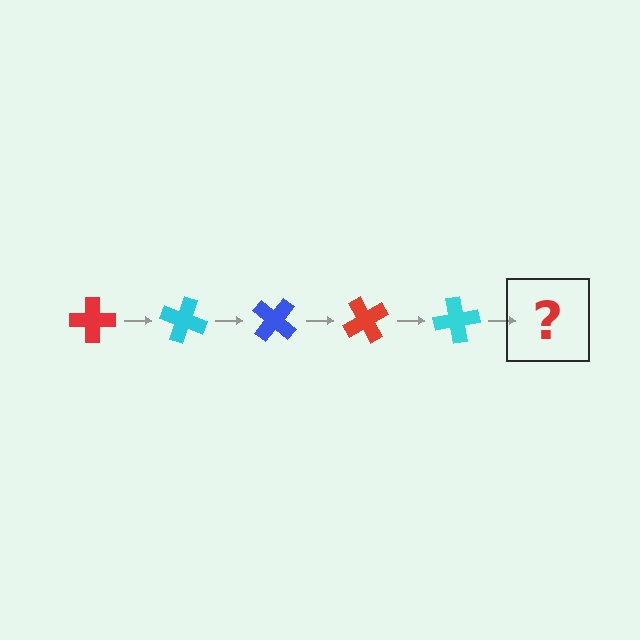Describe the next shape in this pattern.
It should be a blue cross, rotated 100 degrees from the start.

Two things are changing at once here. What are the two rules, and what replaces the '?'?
The two rules are that it rotates 20 degrees each step and the color cycles through red, cyan, and blue. The '?' should be a blue cross, rotated 100 degrees from the start.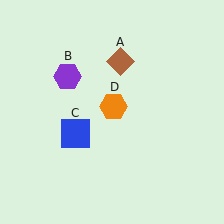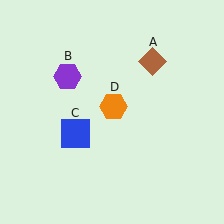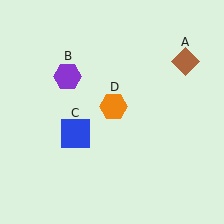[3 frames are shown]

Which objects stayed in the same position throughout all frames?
Purple hexagon (object B) and blue square (object C) and orange hexagon (object D) remained stationary.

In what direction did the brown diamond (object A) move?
The brown diamond (object A) moved right.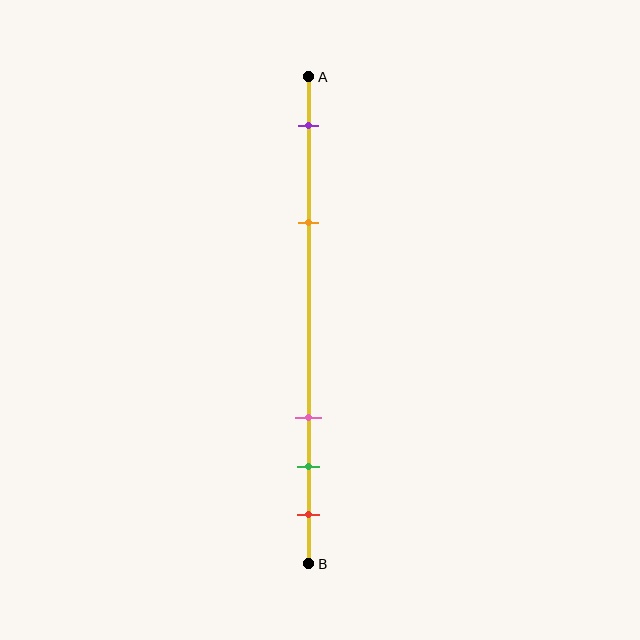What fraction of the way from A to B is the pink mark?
The pink mark is approximately 70% (0.7) of the way from A to B.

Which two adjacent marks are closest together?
The green and red marks are the closest adjacent pair.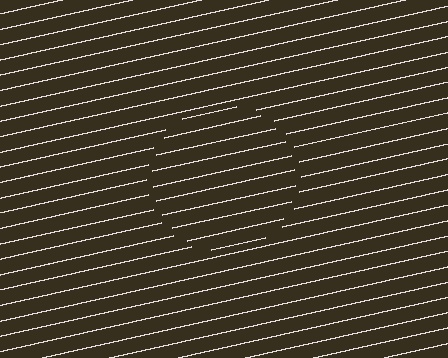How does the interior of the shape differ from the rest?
The interior of the shape contains the same grating, shifted by half a period — the contour is defined by the phase discontinuity where line-ends from the inner and outer gratings abut.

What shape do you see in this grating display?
An illusory circle. The interior of the shape contains the same grating, shifted by half a period — the contour is defined by the phase discontinuity where line-ends from the inner and outer gratings abut.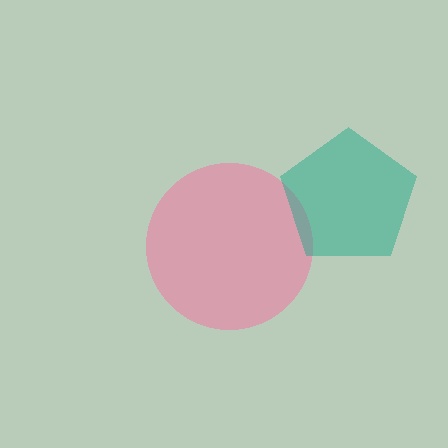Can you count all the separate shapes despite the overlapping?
Yes, there are 2 separate shapes.